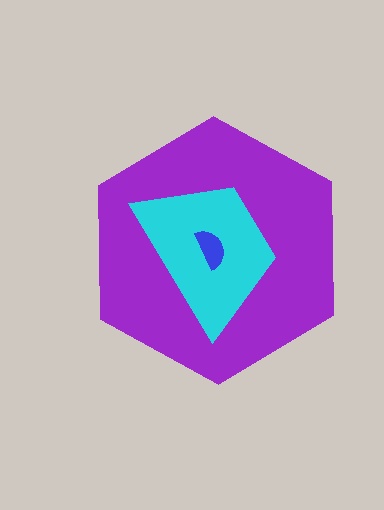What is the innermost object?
The blue semicircle.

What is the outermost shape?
The purple hexagon.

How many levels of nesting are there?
3.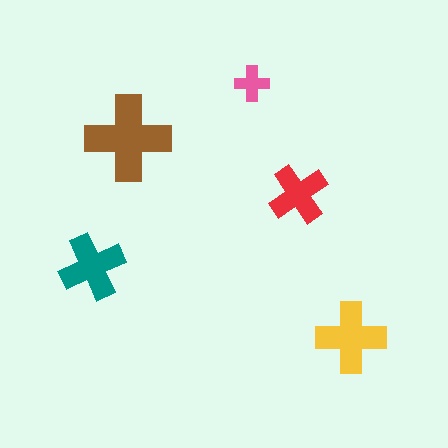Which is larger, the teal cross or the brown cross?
The brown one.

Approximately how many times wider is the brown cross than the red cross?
About 1.5 times wider.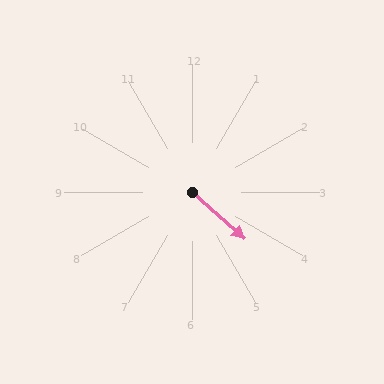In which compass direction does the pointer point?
Southeast.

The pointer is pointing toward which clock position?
Roughly 4 o'clock.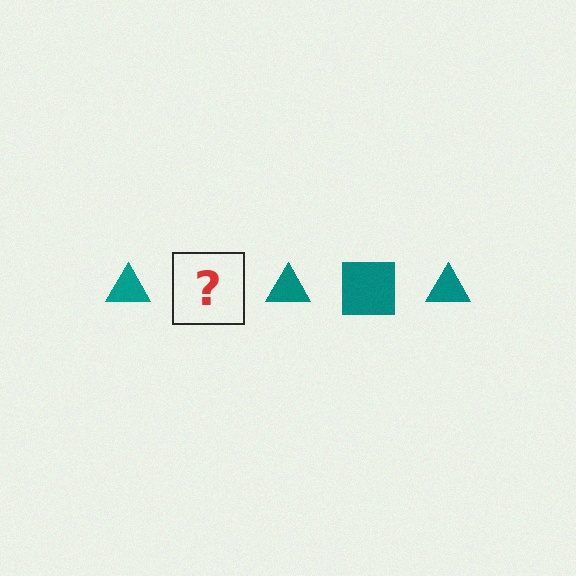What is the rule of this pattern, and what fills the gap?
The rule is that the pattern cycles through triangle, square shapes in teal. The gap should be filled with a teal square.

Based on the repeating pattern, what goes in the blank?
The blank should be a teal square.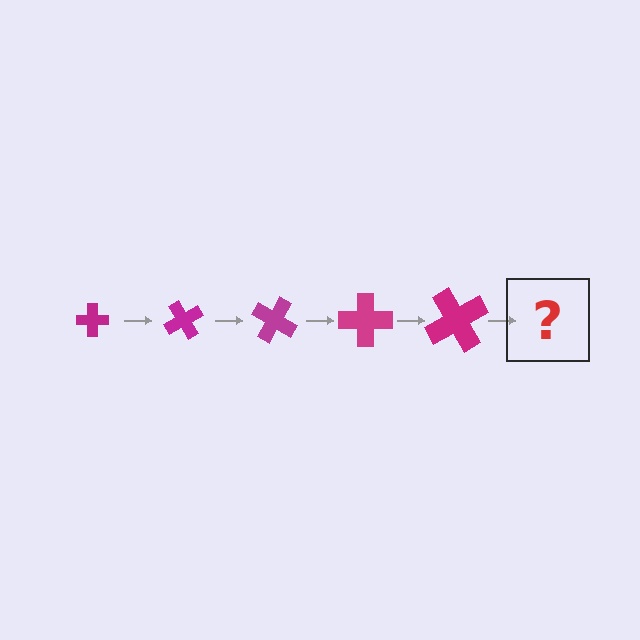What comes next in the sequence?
The next element should be a cross, larger than the previous one and rotated 300 degrees from the start.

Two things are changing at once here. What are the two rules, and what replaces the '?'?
The two rules are that the cross grows larger each step and it rotates 60 degrees each step. The '?' should be a cross, larger than the previous one and rotated 300 degrees from the start.